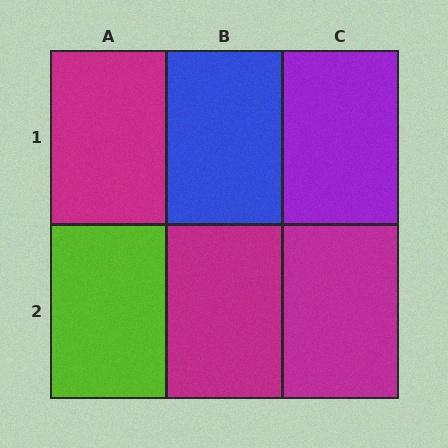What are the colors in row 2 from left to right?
Lime, magenta, magenta.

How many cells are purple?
1 cell is purple.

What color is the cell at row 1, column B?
Blue.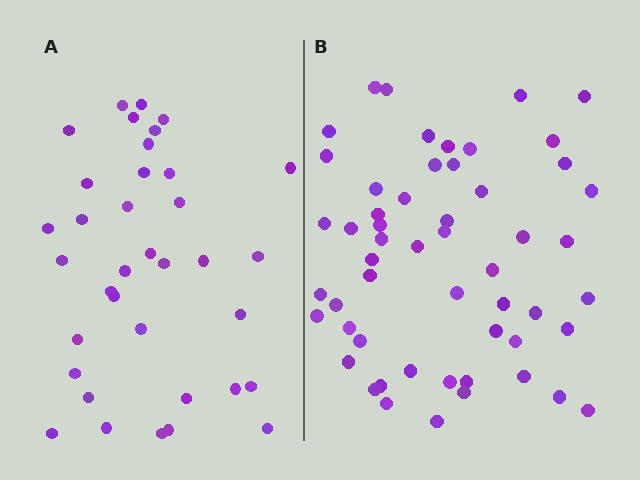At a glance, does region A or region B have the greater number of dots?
Region B (the right region) has more dots.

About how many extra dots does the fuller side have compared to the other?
Region B has approximately 20 more dots than region A.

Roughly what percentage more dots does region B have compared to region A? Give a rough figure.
About 50% more.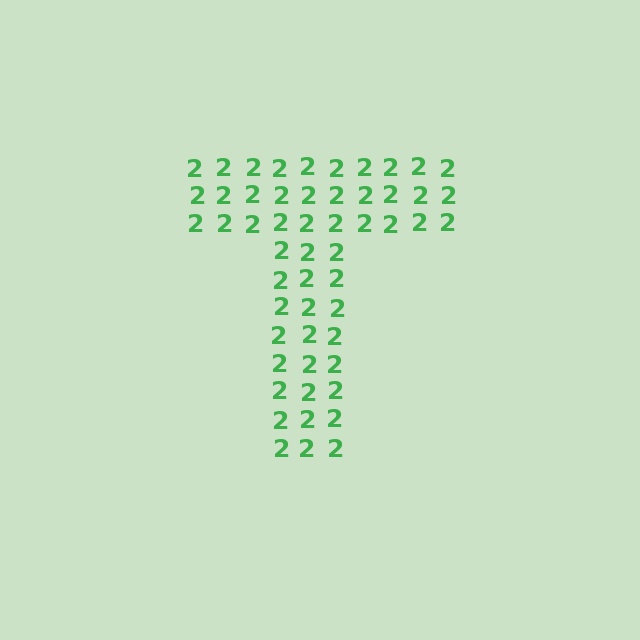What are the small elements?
The small elements are digit 2's.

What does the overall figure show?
The overall figure shows the letter T.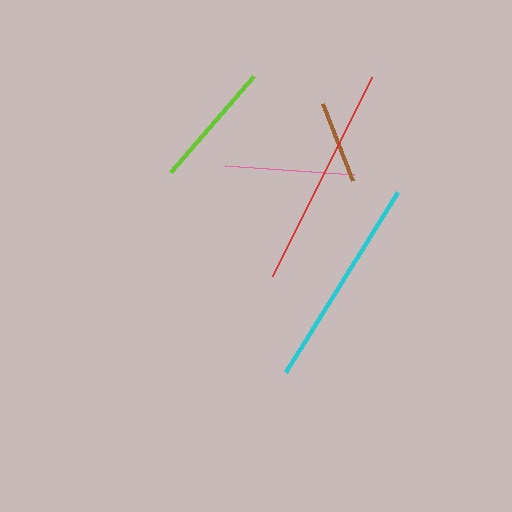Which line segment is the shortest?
The brown line is the shortest at approximately 83 pixels.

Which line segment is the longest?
The red line is the longest at approximately 223 pixels.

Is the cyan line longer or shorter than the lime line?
The cyan line is longer than the lime line.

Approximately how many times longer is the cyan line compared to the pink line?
The cyan line is approximately 1.6 times the length of the pink line.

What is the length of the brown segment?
The brown segment is approximately 83 pixels long.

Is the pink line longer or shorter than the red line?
The red line is longer than the pink line.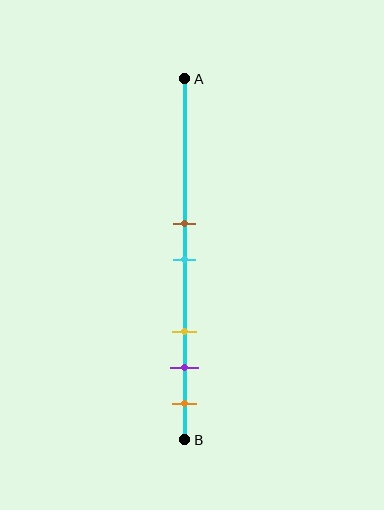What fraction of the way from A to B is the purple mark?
The purple mark is approximately 80% (0.8) of the way from A to B.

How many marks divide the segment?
There are 5 marks dividing the segment.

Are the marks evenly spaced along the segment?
No, the marks are not evenly spaced.